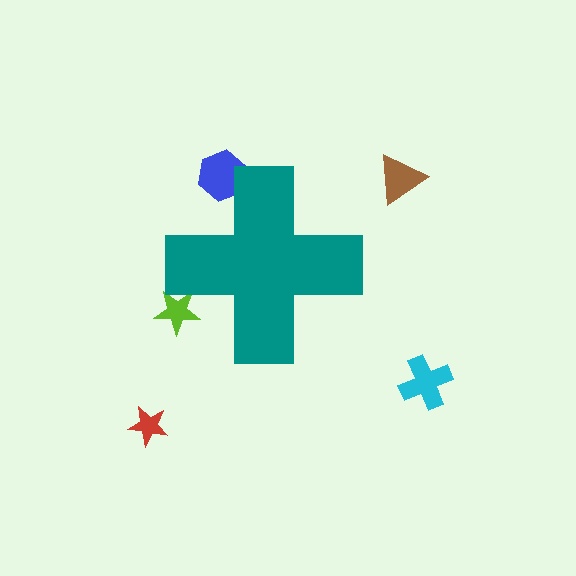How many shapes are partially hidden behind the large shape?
2 shapes are partially hidden.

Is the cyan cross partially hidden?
No, the cyan cross is fully visible.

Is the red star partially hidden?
No, the red star is fully visible.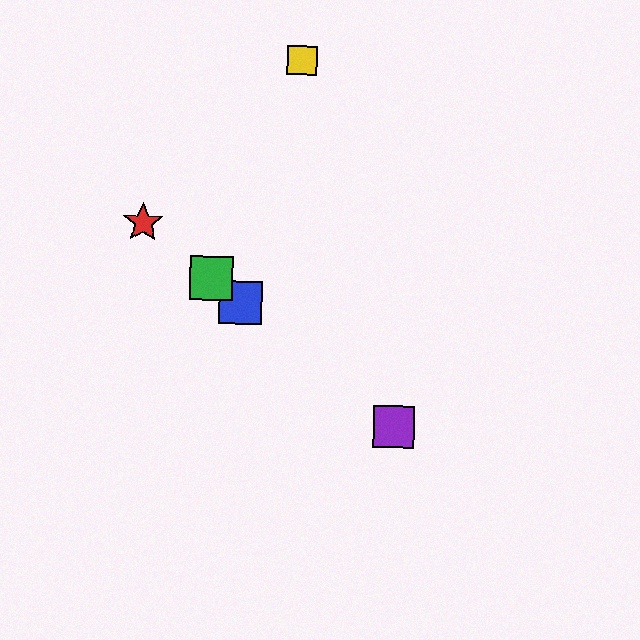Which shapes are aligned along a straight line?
The red star, the blue square, the green square, the purple square are aligned along a straight line.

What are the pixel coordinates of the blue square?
The blue square is at (241, 302).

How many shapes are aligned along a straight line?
4 shapes (the red star, the blue square, the green square, the purple square) are aligned along a straight line.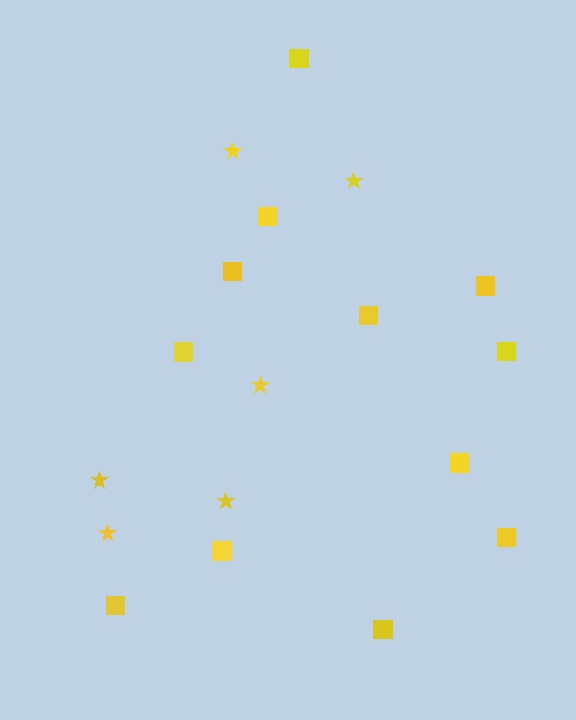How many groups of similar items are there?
There are 2 groups: one group of stars (6) and one group of squares (12).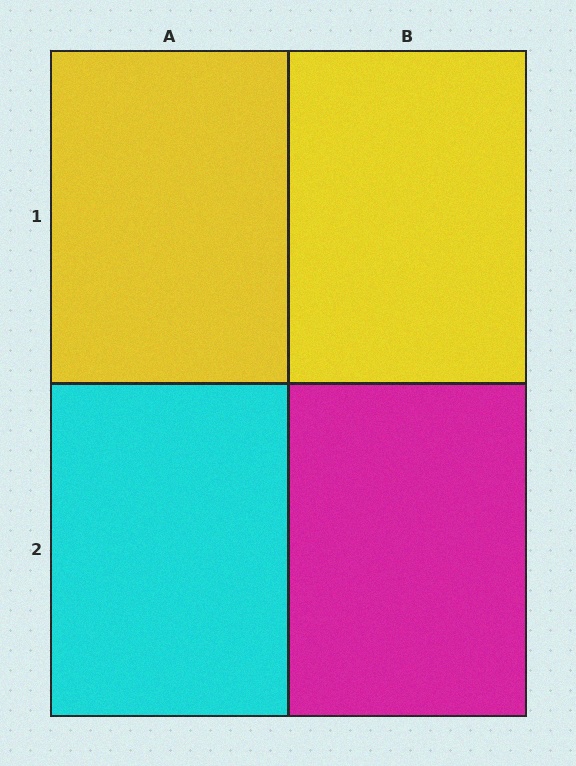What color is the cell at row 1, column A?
Yellow.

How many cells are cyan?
1 cell is cyan.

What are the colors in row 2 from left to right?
Cyan, magenta.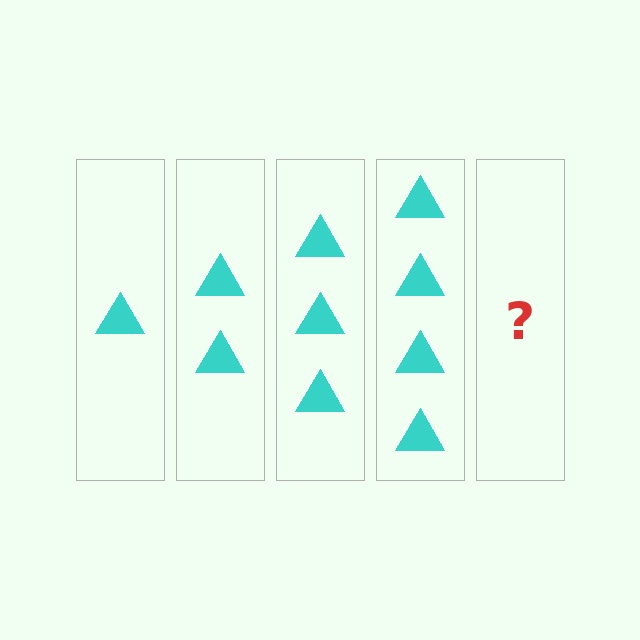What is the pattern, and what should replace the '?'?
The pattern is that each step adds one more triangle. The '?' should be 5 triangles.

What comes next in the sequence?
The next element should be 5 triangles.